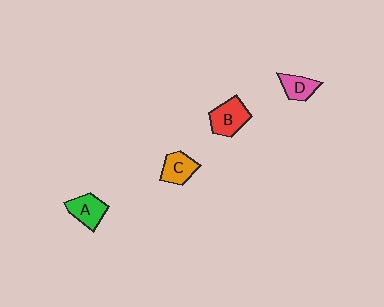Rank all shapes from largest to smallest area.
From largest to smallest: B (red), A (green), C (orange), D (pink).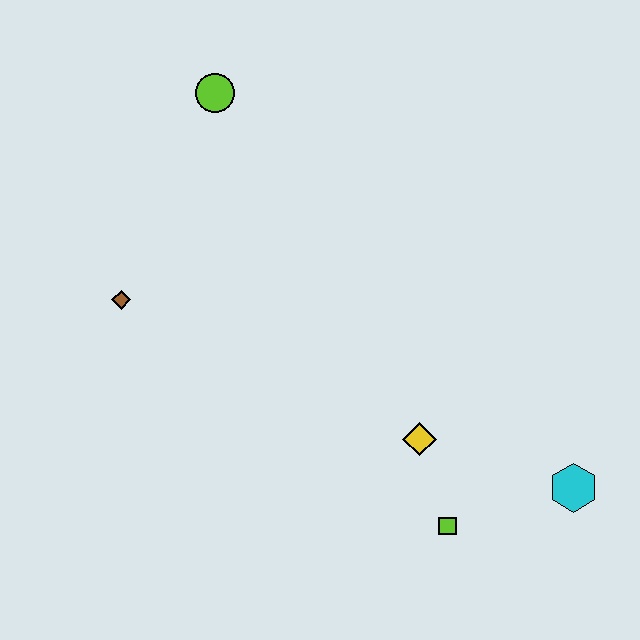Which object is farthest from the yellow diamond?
The lime circle is farthest from the yellow diamond.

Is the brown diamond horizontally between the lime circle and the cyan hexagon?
No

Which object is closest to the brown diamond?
The lime circle is closest to the brown diamond.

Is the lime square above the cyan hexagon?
No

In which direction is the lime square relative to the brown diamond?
The lime square is to the right of the brown diamond.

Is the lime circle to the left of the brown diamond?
No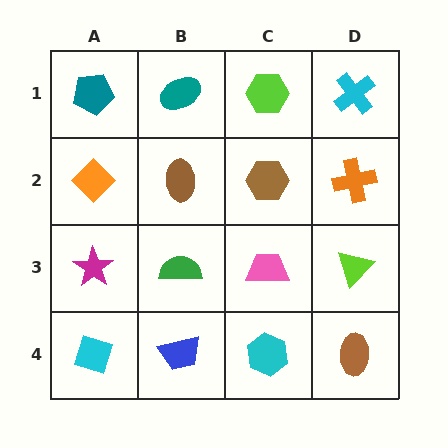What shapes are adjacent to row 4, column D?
A lime triangle (row 3, column D), a cyan hexagon (row 4, column C).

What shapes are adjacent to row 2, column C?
A lime hexagon (row 1, column C), a pink trapezoid (row 3, column C), a brown ellipse (row 2, column B), an orange cross (row 2, column D).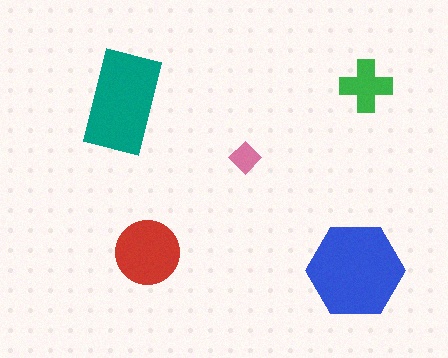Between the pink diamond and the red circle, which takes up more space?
The red circle.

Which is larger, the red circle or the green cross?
The red circle.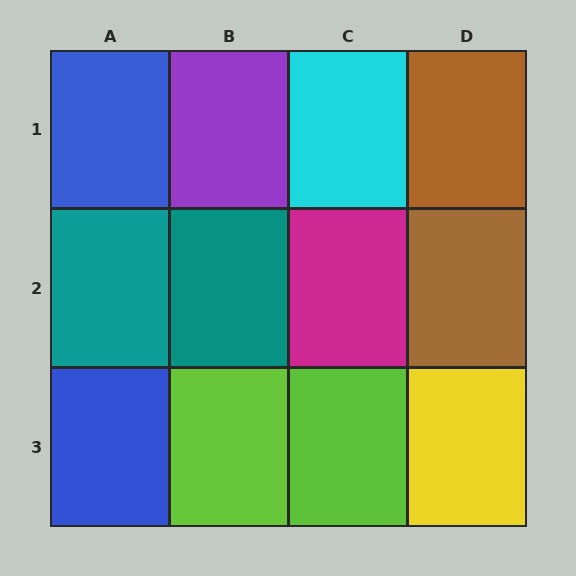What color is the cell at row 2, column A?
Teal.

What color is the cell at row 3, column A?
Blue.